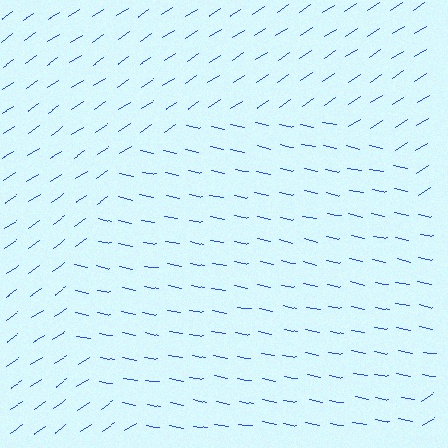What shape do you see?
I see a circle.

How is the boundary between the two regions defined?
The boundary is defined purely by a change in line orientation (approximately 45 degrees difference). All lines are the same color and thickness.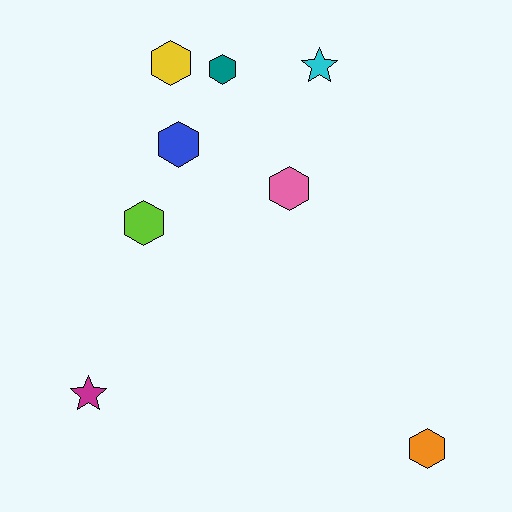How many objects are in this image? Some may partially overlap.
There are 8 objects.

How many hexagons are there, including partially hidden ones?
There are 6 hexagons.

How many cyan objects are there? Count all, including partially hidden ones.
There is 1 cyan object.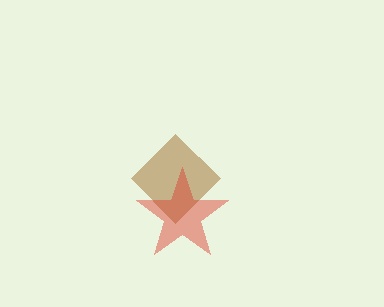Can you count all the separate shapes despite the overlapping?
Yes, there are 2 separate shapes.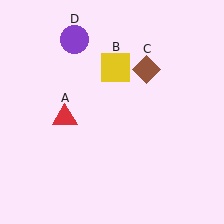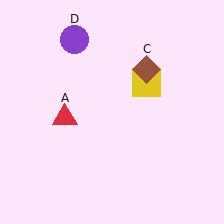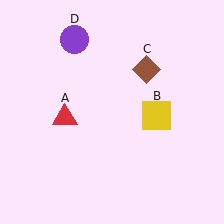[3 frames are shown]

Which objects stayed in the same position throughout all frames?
Red triangle (object A) and brown diamond (object C) and purple circle (object D) remained stationary.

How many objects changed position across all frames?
1 object changed position: yellow square (object B).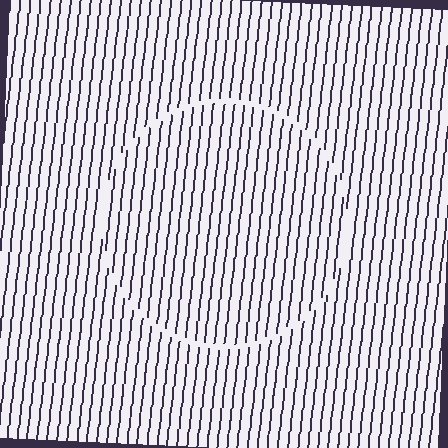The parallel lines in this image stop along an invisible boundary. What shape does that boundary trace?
An illusory circle. The interior of the shape contains the same grating, shifted by half a period — the contour is defined by the phase discontinuity where line-ends from the inner and outer gratings abut.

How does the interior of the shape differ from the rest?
The interior of the shape contains the same grating, shifted by half a period — the contour is defined by the phase discontinuity where line-ends from the inner and outer gratings abut.